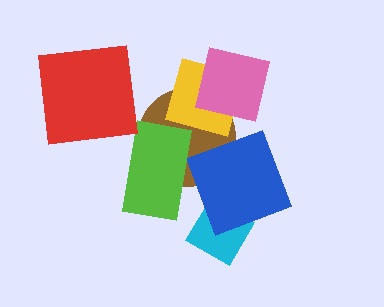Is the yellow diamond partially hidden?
Yes, it is partially covered by another shape.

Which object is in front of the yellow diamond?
The pink square is in front of the yellow diamond.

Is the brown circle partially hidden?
Yes, it is partially covered by another shape.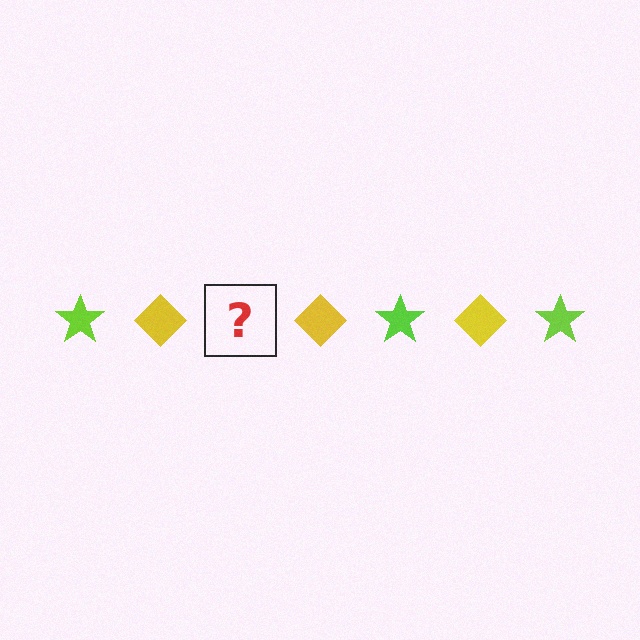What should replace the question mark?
The question mark should be replaced with a lime star.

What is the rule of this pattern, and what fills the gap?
The rule is that the pattern alternates between lime star and yellow diamond. The gap should be filled with a lime star.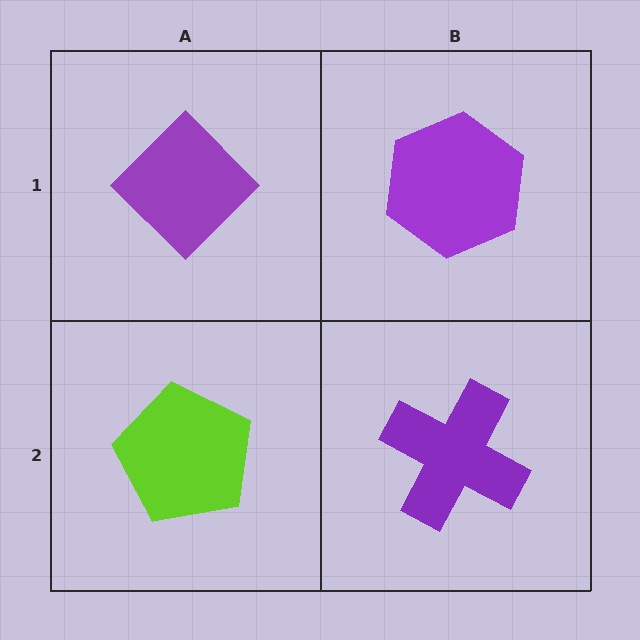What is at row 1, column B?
A purple hexagon.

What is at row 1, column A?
A purple diamond.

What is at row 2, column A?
A lime pentagon.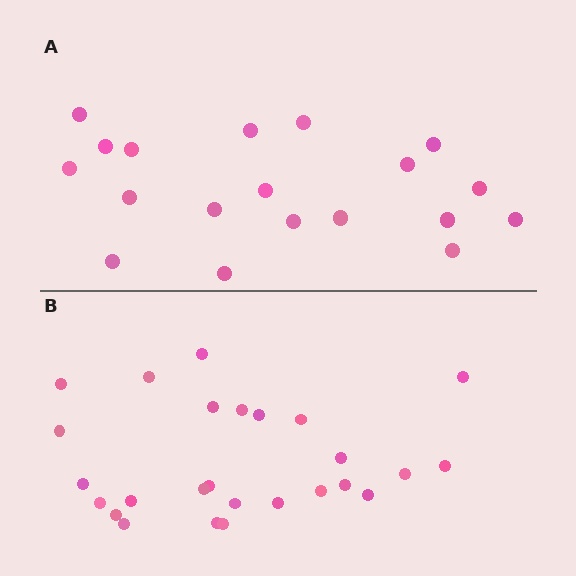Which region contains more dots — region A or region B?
Region B (the bottom region) has more dots.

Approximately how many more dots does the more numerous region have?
Region B has roughly 8 or so more dots than region A.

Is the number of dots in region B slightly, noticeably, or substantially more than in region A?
Region B has noticeably more, but not dramatically so. The ratio is roughly 1.4 to 1.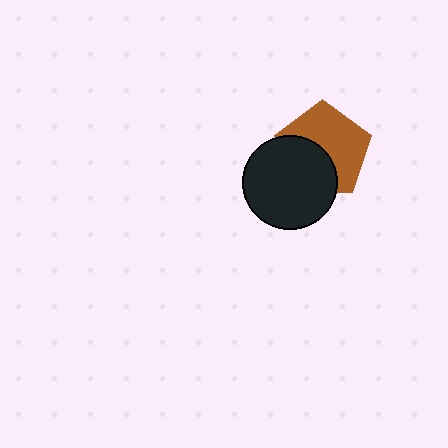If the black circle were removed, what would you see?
You would see the complete brown pentagon.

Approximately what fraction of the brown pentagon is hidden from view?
Roughly 42% of the brown pentagon is hidden behind the black circle.